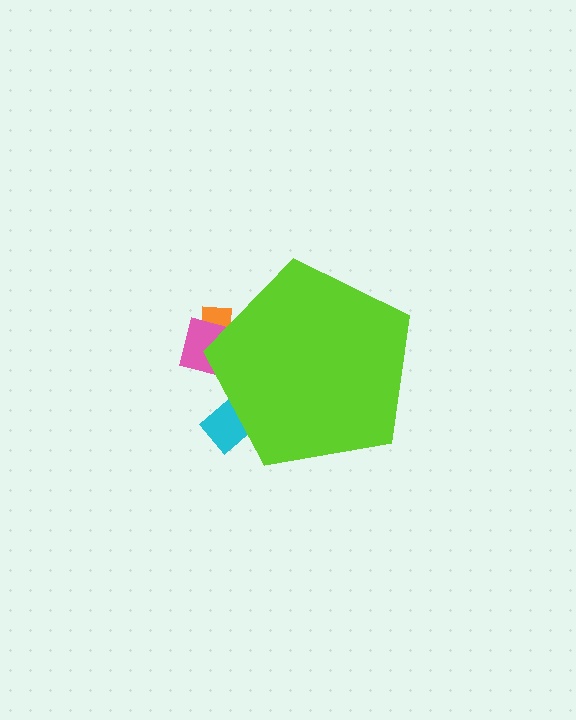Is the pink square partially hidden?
Yes, the pink square is partially hidden behind the lime pentagon.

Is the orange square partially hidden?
Yes, the orange square is partially hidden behind the lime pentagon.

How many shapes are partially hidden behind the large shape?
3 shapes are partially hidden.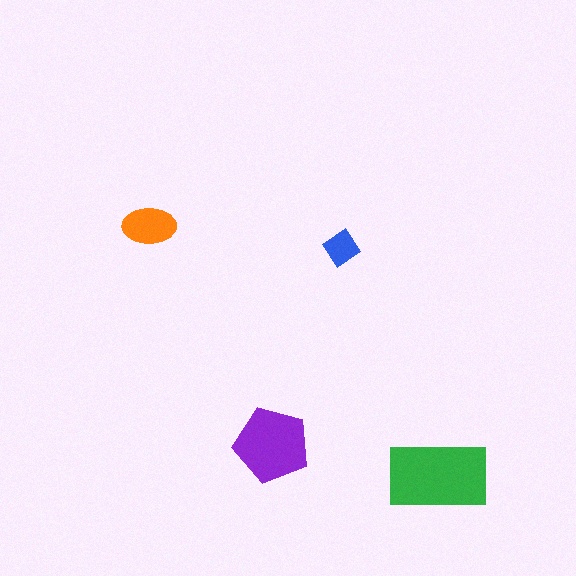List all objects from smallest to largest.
The blue diamond, the orange ellipse, the purple pentagon, the green rectangle.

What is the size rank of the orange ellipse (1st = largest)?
3rd.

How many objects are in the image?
There are 4 objects in the image.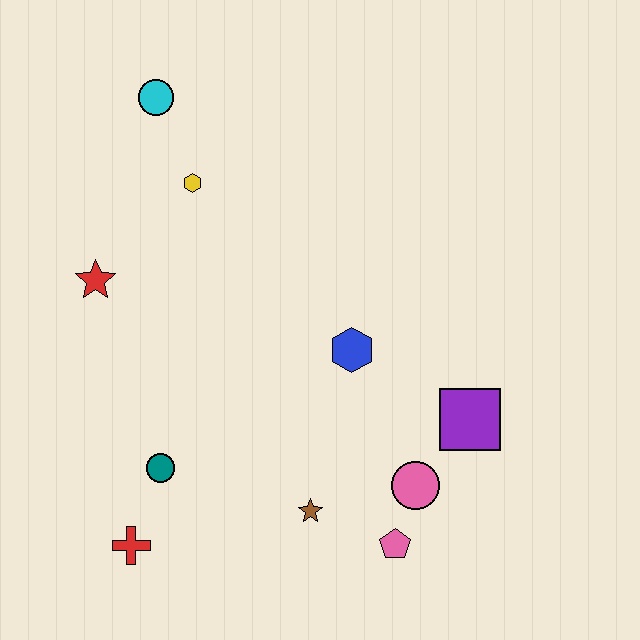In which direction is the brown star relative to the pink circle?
The brown star is to the left of the pink circle.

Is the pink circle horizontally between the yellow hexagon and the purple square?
Yes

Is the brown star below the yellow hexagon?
Yes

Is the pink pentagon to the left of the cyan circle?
No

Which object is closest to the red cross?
The teal circle is closest to the red cross.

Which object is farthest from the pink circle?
The cyan circle is farthest from the pink circle.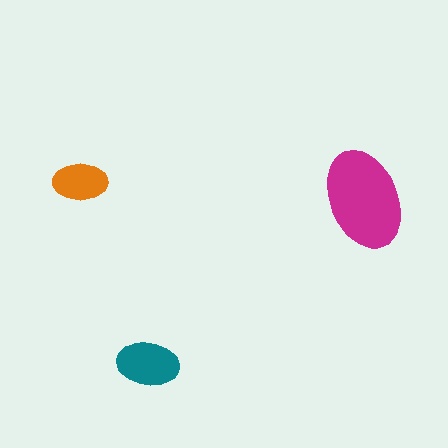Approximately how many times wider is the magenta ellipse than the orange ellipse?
About 2 times wider.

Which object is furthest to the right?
The magenta ellipse is rightmost.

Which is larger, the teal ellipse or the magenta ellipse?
The magenta one.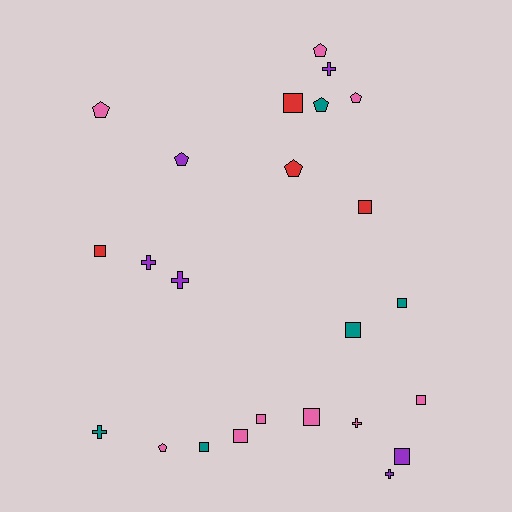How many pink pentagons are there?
There are 4 pink pentagons.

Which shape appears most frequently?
Square, with 11 objects.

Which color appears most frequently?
Pink, with 9 objects.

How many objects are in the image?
There are 24 objects.